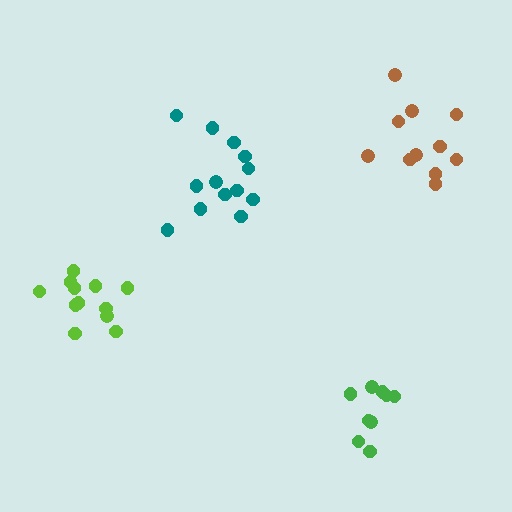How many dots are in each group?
Group 1: 13 dots, Group 2: 12 dots, Group 3: 9 dots, Group 4: 11 dots (45 total).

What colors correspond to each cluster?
The clusters are colored: teal, lime, green, brown.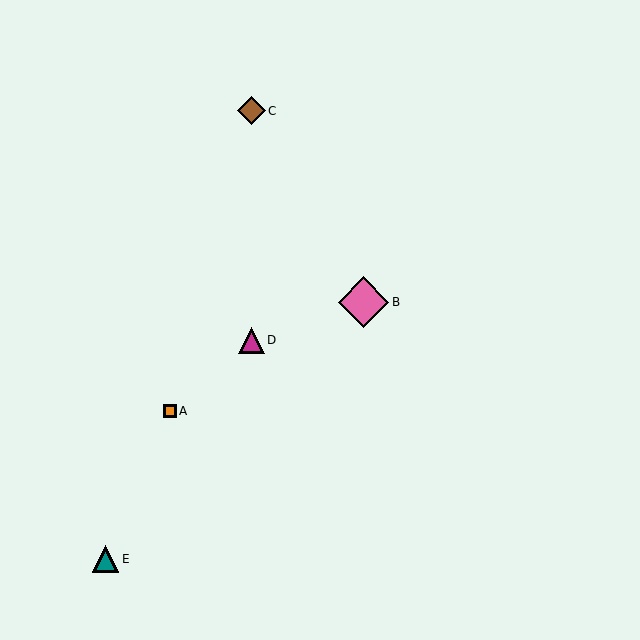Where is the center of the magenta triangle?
The center of the magenta triangle is at (251, 340).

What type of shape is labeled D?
Shape D is a magenta triangle.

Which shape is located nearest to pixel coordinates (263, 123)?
The brown diamond (labeled C) at (251, 111) is nearest to that location.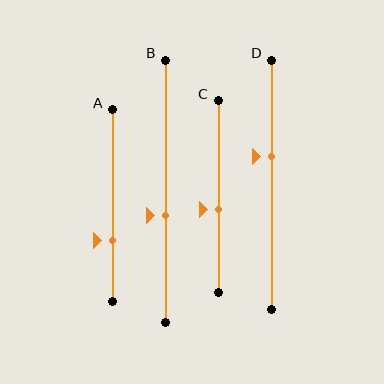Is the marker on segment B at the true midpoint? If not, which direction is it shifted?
No, the marker on segment B is shifted downward by about 9% of the segment length.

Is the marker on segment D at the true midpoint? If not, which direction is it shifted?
No, the marker on segment D is shifted upward by about 11% of the segment length.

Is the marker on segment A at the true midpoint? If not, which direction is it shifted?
No, the marker on segment A is shifted downward by about 18% of the segment length.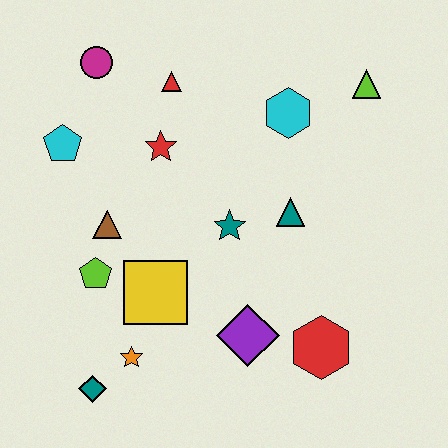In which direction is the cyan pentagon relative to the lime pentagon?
The cyan pentagon is above the lime pentagon.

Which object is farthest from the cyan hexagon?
The teal diamond is farthest from the cyan hexagon.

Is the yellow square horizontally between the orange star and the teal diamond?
No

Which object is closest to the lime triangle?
The cyan hexagon is closest to the lime triangle.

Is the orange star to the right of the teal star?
No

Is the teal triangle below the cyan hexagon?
Yes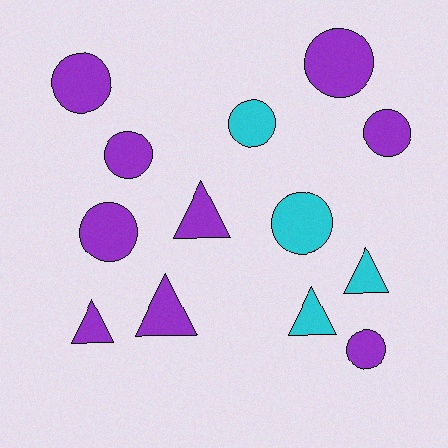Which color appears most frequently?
Purple, with 9 objects.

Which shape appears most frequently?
Circle, with 8 objects.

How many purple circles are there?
There are 6 purple circles.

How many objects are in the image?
There are 13 objects.